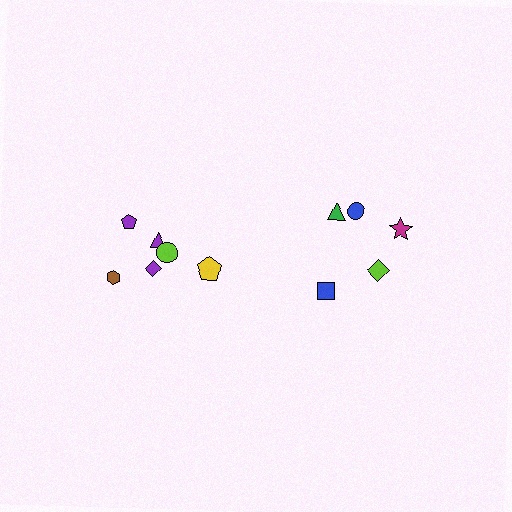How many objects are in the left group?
There are 7 objects.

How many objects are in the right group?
There are 5 objects.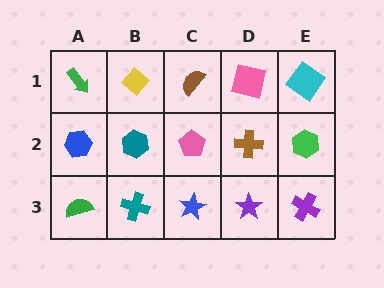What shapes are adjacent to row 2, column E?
A cyan diamond (row 1, column E), a purple cross (row 3, column E), a brown cross (row 2, column D).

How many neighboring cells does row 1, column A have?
2.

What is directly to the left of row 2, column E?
A brown cross.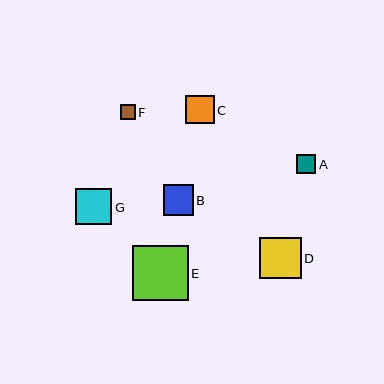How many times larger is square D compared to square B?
Square D is approximately 1.4 times the size of square B.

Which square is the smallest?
Square F is the smallest with a size of approximately 15 pixels.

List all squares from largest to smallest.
From largest to smallest: E, D, G, B, C, A, F.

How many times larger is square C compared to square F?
Square C is approximately 1.8 times the size of square F.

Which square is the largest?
Square E is the largest with a size of approximately 56 pixels.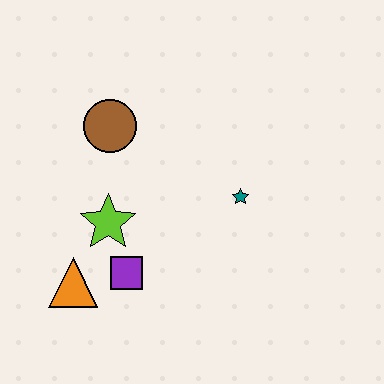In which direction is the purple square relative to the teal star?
The purple square is to the left of the teal star.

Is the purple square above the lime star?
No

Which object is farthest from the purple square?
The brown circle is farthest from the purple square.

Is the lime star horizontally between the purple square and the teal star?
No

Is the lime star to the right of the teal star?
No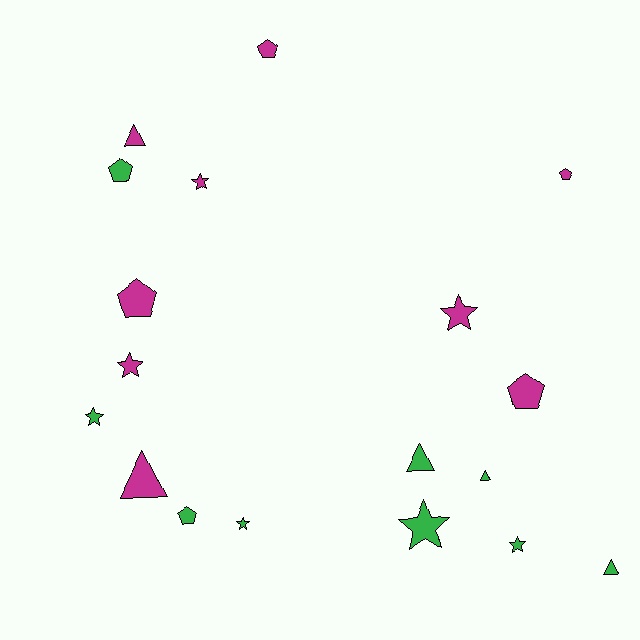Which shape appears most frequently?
Star, with 7 objects.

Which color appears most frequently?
Green, with 9 objects.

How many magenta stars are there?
There are 3 magenta stars.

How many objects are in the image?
There are 18 objects.